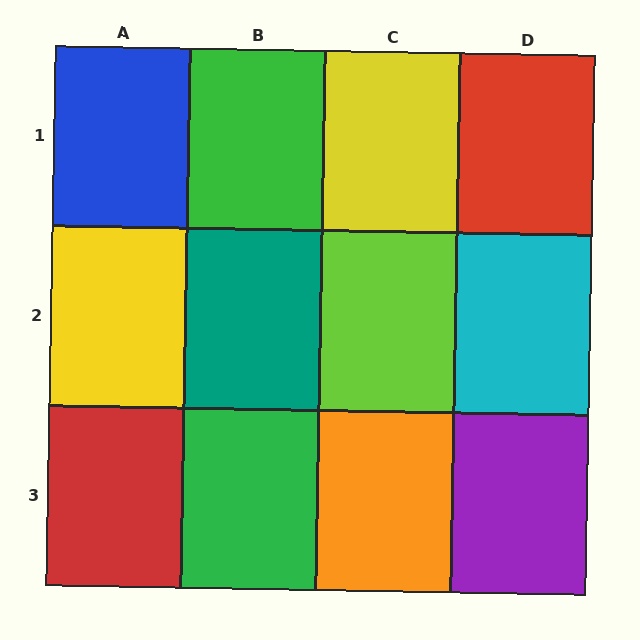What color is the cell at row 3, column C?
Orange.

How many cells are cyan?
1 cell is cyan.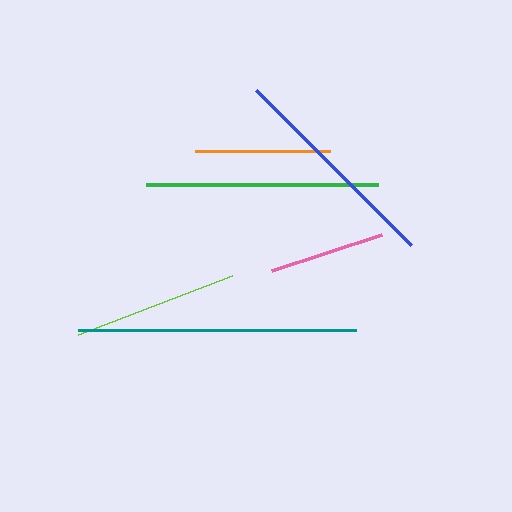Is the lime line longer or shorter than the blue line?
The blue line is longer than the lime line.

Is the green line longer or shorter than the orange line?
The green line is longer than the orange line.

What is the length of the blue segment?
The blue segment is approximately 219 pixels long.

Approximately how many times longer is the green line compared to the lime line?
The green line is approximately 1.4 times the length of the lime line.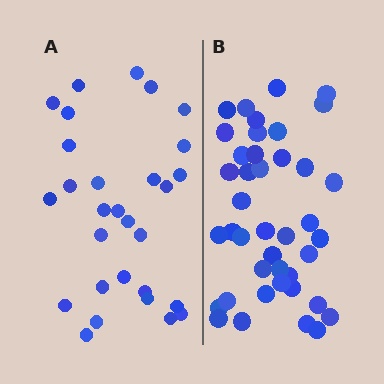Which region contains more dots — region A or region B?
Region B (the right region) has more dots.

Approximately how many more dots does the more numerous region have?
Region B has roughly 12 or so more dots than region A.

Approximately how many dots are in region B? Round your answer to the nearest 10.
About 40 dots. (The exact count is 41, which rounds to 40.)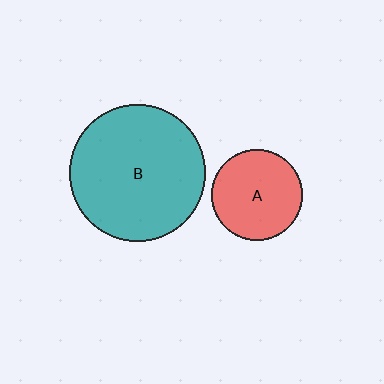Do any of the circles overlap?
No, none of the circles overlap.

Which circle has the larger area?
Circle B (teal).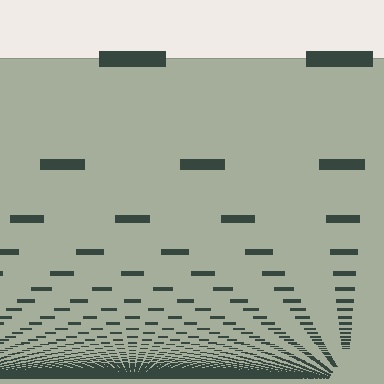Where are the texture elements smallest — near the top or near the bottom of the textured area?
Near the bottom.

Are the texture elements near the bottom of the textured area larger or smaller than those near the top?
Smaller. The gradient is inverted — elements near the bottom are smaller and denser.